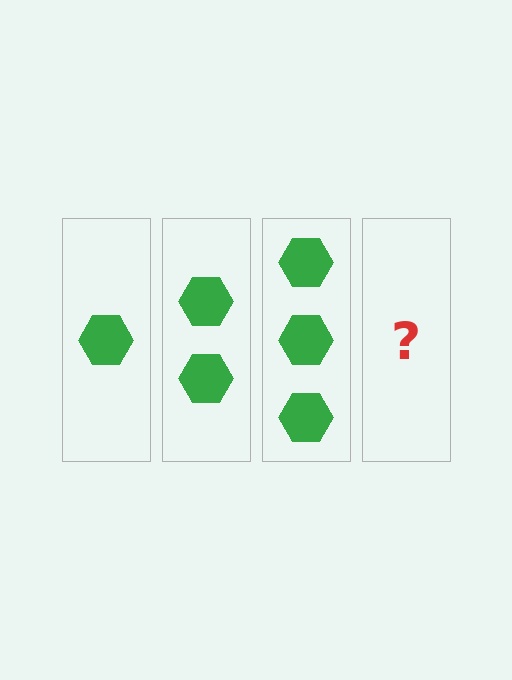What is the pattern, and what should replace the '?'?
The pattern is that each step adds one more hexagon. The '?' should be 4 hexagons.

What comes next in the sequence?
The next element should be 4 hexagons.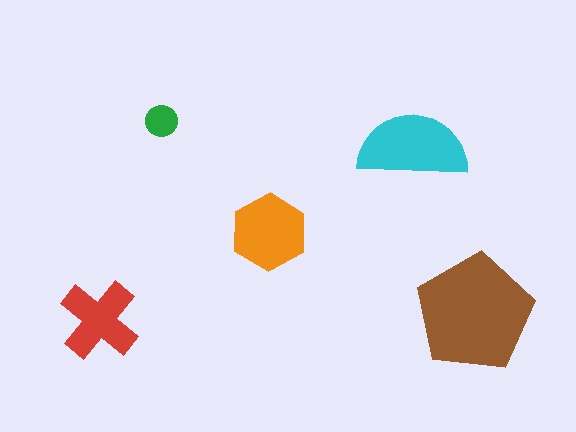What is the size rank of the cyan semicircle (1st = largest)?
2nd.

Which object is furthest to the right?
The brown pentagon is rightmost.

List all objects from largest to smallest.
The brown pentagon, the cyan semicircle, the orange hexagon, the red cross, the green circle.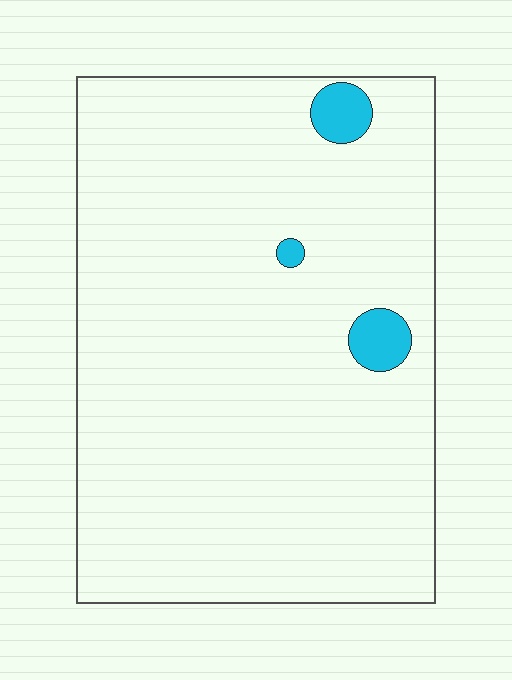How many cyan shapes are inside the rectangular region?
3.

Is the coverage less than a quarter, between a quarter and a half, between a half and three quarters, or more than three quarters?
Less than a quarter.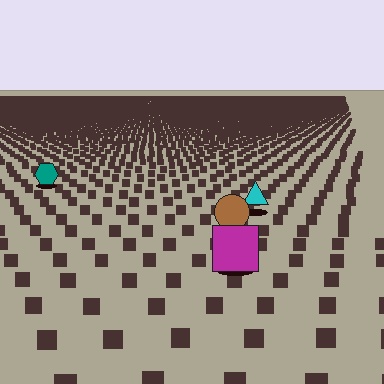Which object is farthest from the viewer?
The teal hexagon is farthest from the viewer. It appears smaller and the ground texture around it is denser.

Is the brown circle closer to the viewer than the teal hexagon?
Yes. The brown circle is closer — you can tell from the texture gradient: the ground texture is coarser near it.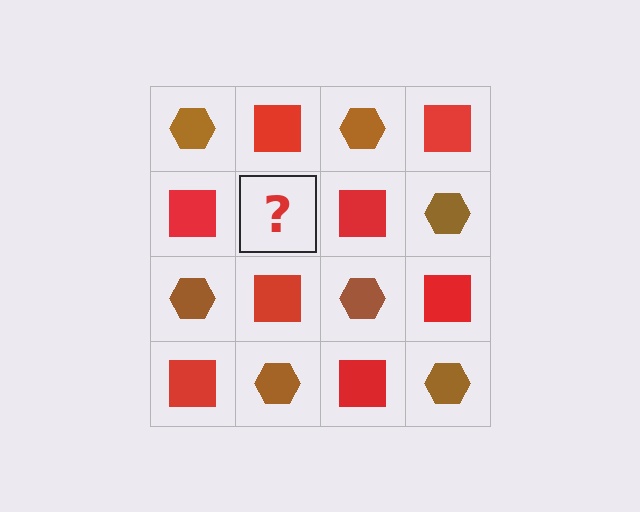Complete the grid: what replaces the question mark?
The question mark should be replaced with a brown hexagon.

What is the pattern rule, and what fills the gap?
The rule is that it alternates brown hexagon and red square in a checkerboard pattern. The gap should be filled with a brown hexagon.